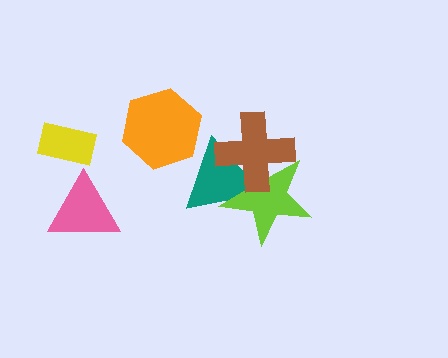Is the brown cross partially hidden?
No, no other shape covers it.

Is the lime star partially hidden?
Yes, it is partially covered by another shape.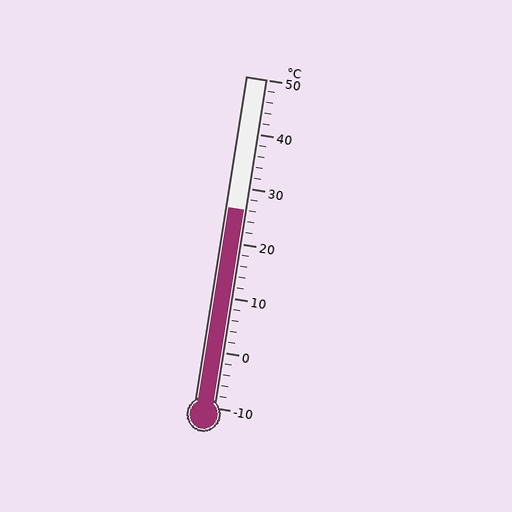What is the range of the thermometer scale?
The thermometer scale ranges from -10°C to 50°C.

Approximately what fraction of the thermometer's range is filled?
The thermometer is filled to approximately 60% of its range.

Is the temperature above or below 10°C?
The temperature is above 10°C.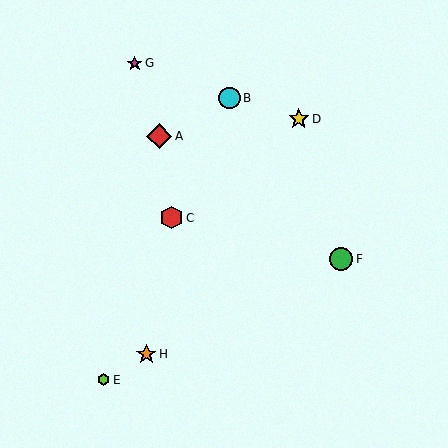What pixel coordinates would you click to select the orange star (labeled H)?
Click at (146, 354) to select the orange star H.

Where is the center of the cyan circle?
The center of the cyan circle is at (229, 98).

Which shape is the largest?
The red diamond (labeled A) is the largest.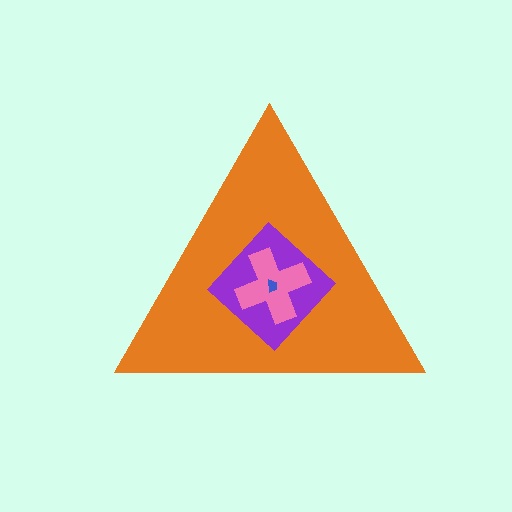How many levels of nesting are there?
4.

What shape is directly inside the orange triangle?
The purple diamond.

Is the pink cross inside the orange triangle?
Yes.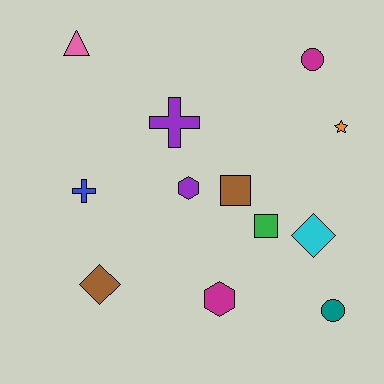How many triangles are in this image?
There is 1 triangle.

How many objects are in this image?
There are 12 objects.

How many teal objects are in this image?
There is 1 teal object.